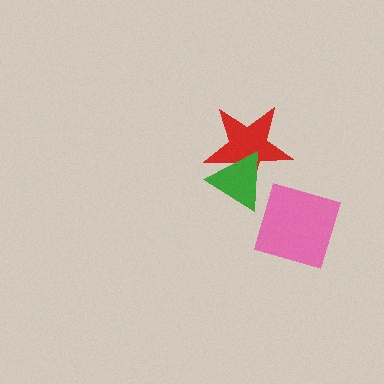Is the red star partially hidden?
Yes, it is partially covered by another shape.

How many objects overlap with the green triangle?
1 object overlaps with the green triangle.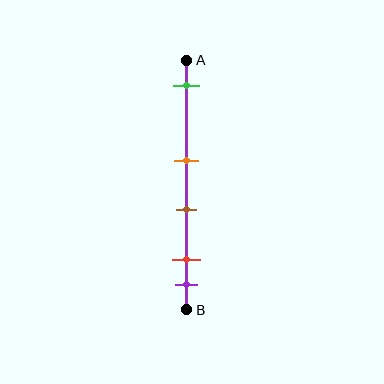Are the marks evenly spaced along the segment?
No, the marks are not evenly spaced.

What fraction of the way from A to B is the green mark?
The green mark is approximately 10% (0.1) of the way from A to B.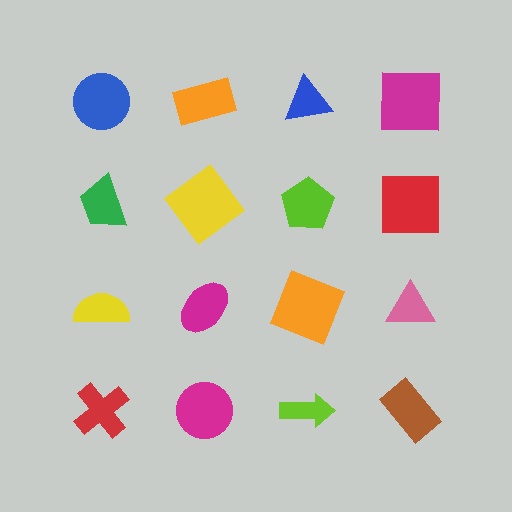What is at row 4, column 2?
A magenta circle.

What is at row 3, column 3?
An orange square.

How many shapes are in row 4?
4 shapes.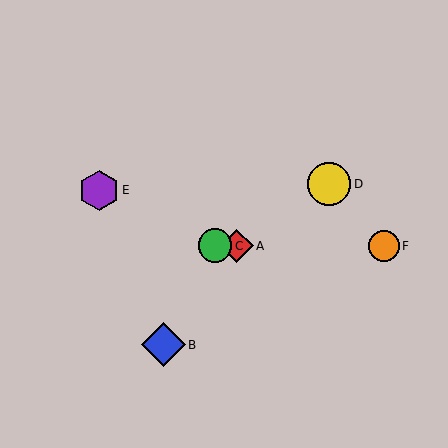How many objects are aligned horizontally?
3 objects (A, C, F) are aligned horizontally.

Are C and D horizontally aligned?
No, C is at y≈246 and D is at y≈184.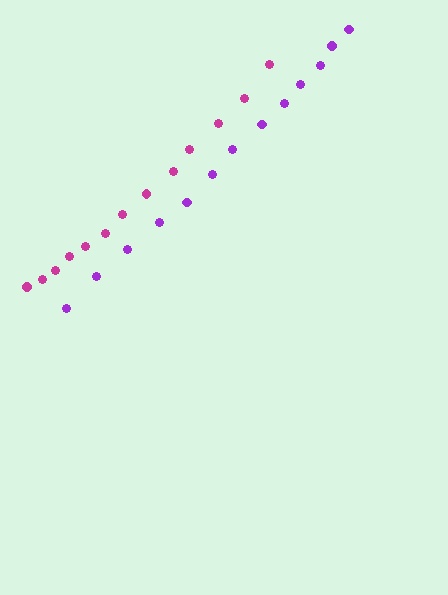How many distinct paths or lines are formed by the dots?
There are 2 distinct paths.